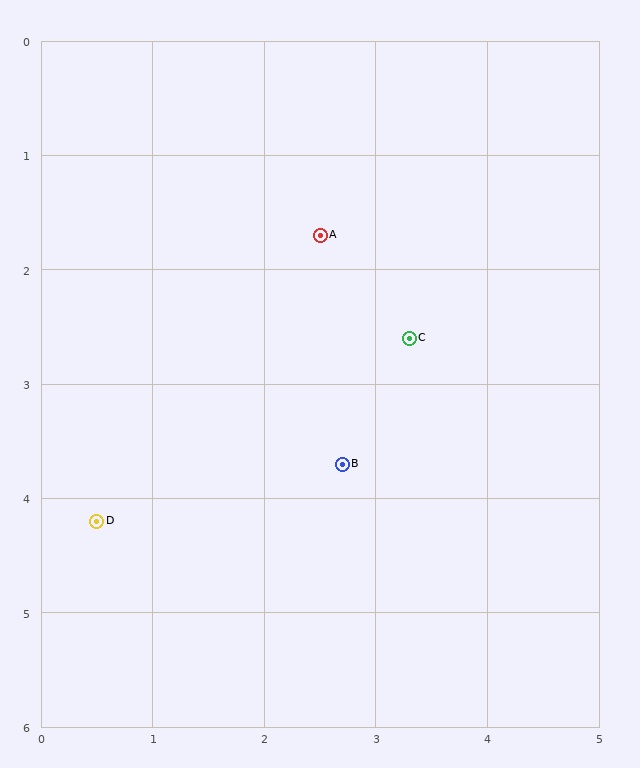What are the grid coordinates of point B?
Point B is at approximately (2.7, 3.7).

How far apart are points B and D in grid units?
Points B and D are about 2.3 grid units apart.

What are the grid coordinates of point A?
Point A is at approximately (2.5, 1.7).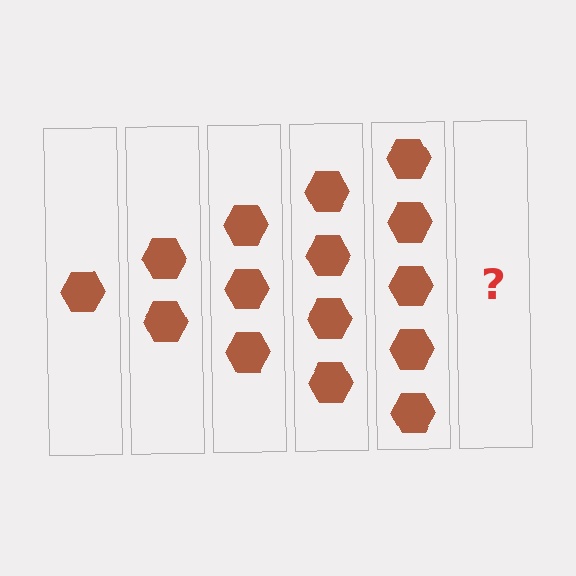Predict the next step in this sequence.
The next step is 6 hexagons.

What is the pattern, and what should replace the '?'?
The pattern is that each step adds one more hexagon. The '?' should be 6 hexagons.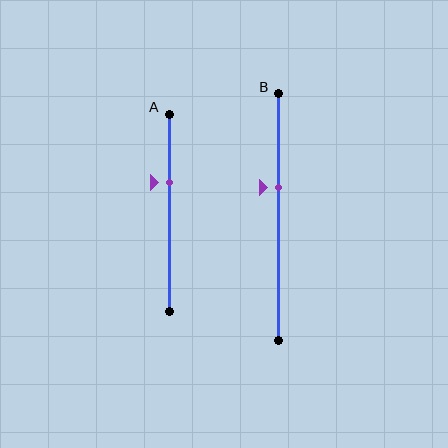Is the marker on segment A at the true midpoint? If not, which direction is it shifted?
No, the marker on segment A is shifted upward by about 16% of the segment length.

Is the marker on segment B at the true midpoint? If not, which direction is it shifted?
No, the marker on segment B is shifted upward by about 12% of the segment length.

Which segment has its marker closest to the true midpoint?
Segment B has its marker closest to the true midpoint.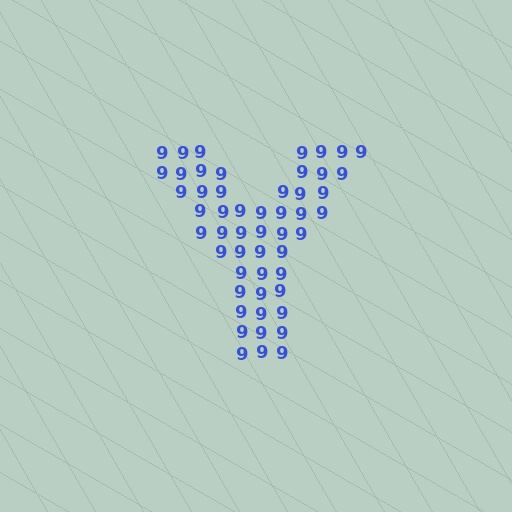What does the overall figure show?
The overall figure shows the letter Y.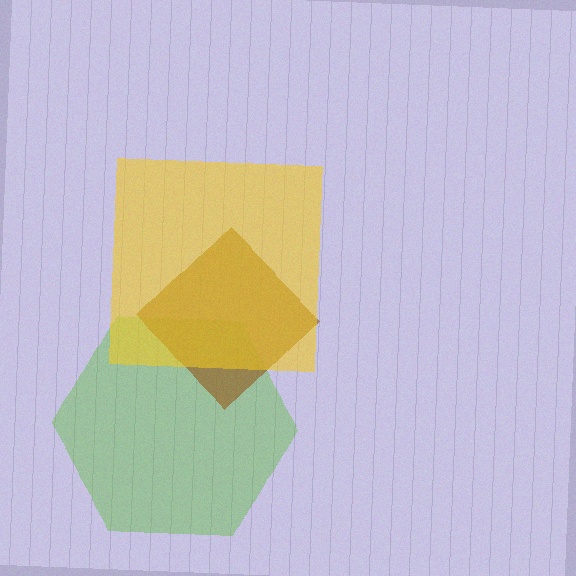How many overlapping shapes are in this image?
There are 3 overlapping shapes in the image.